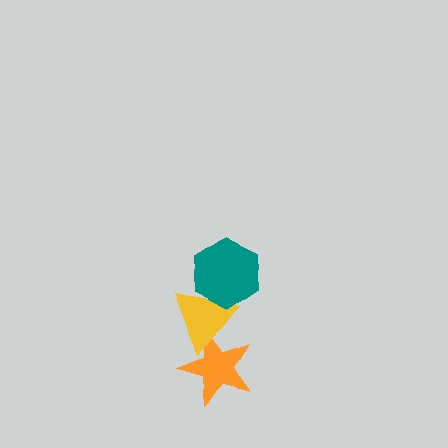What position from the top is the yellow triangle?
The yellow triangle is 2nd from the top.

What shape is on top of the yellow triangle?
The teal hexagon is on top of the yellow triangle.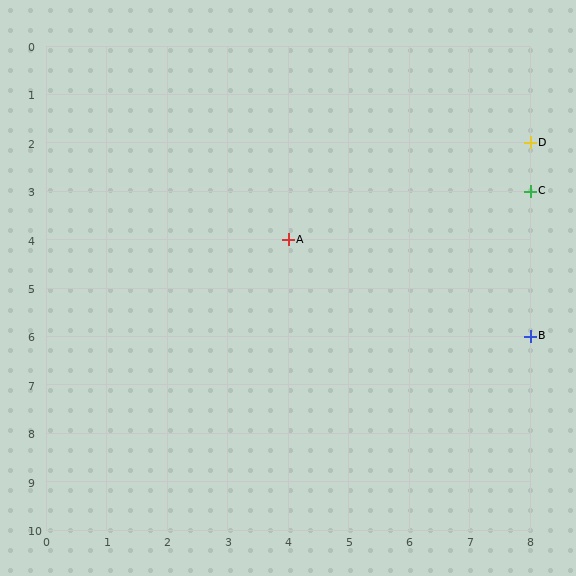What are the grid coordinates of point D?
Point D is at grid coordinates (8, 2).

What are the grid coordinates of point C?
Point C is at grid coordinates (8, 3).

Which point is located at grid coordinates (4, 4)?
Point A is at (4, 4).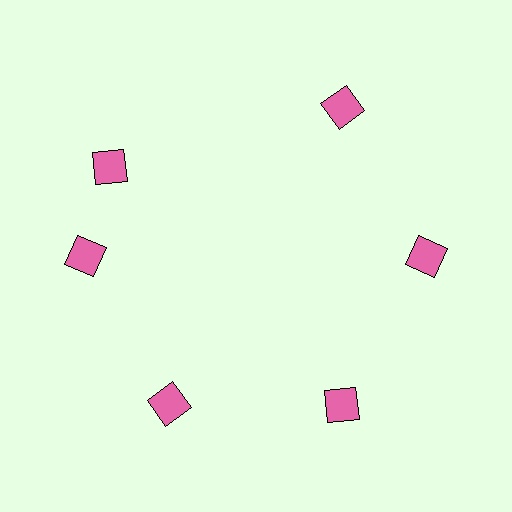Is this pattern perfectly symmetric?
No. The 6 pink diamonds are arranged in a ring, but one element near the 11 o'clock position is rotated out of alignment along the ring, breaking the 6-fold rotational symmetry.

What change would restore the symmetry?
The symmetry would be restored by rotating it back into even spacing with its neighbors so that all 6 diamonds sit at equal angles and equal distance from the center.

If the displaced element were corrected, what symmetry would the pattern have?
It would have 6-fold rotational symmetry — the pattern would map onto itself every 60 degrees.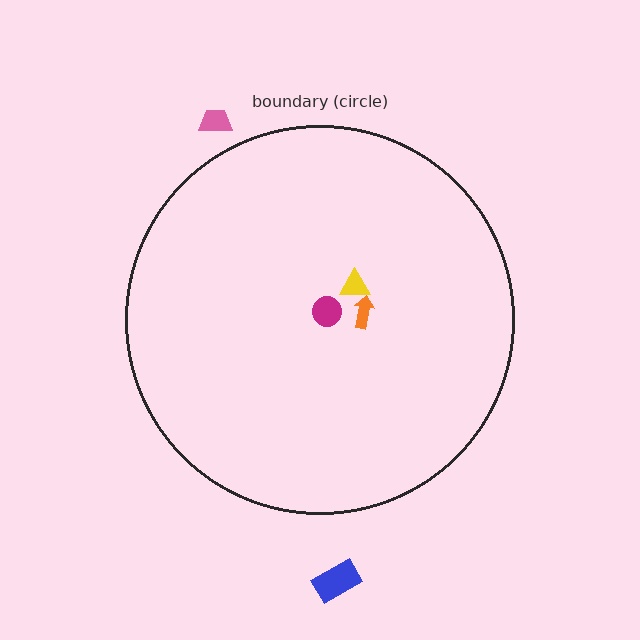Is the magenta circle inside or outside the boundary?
Inside.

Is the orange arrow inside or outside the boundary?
Inside.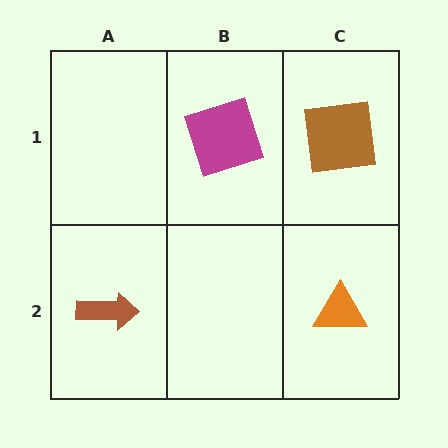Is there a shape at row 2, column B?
No, that cell is empty.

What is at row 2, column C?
An orange triangle.